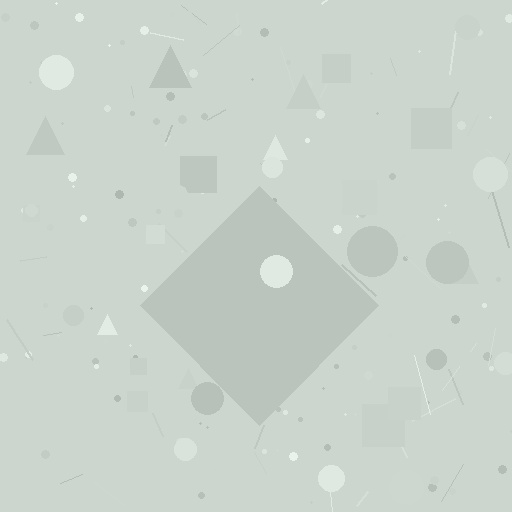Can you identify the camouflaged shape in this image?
The camouflaged shape is a diamond.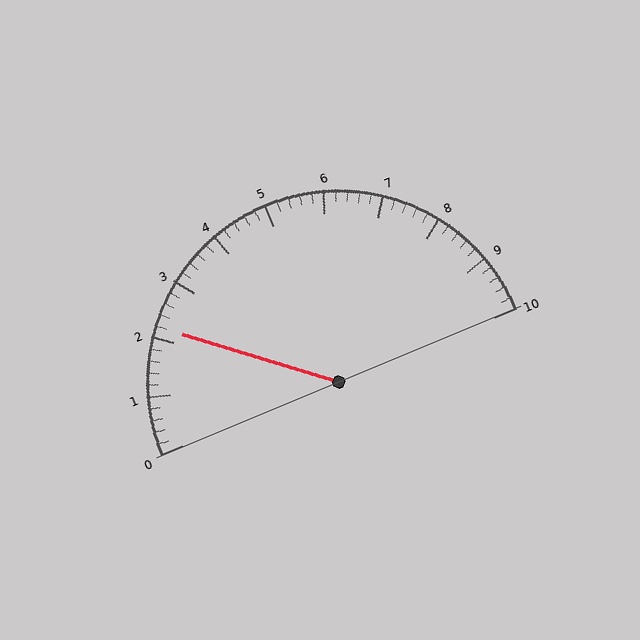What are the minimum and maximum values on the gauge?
The gauge ranges from 0 to 10.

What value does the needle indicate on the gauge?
The needle indicates approximately 2.2.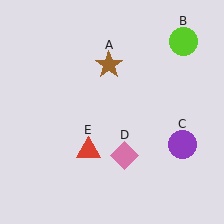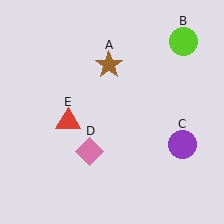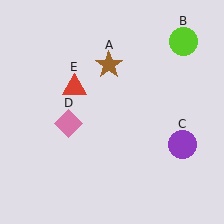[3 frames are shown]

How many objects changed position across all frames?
2 objects changed position: pink diamond (object D), red triangle (object E).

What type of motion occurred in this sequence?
The pink diamond (object D), red triangle (object E) rotated clockwise around the center of the scene.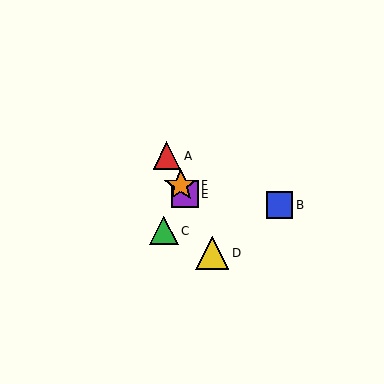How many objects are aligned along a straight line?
4 objects (A, D, E, F) are aligned along a straight line.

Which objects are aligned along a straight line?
Objects A, D, E, F are aligned along a straight line.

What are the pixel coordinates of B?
Object B is at (280, 205).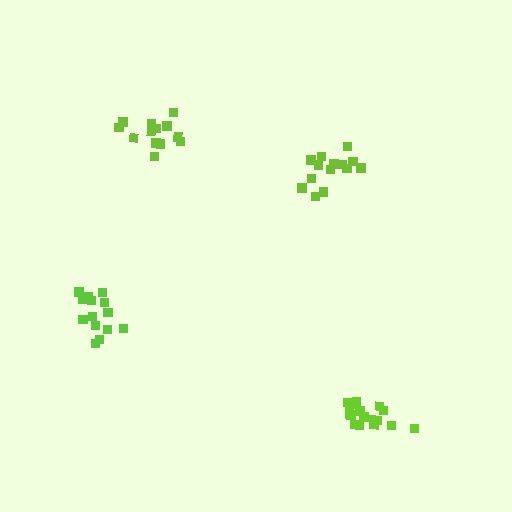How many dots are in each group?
Group 1: 13 dots, Group 2: 17 dots, Group 3: 14 dots, Group 4: 14 dots (58 total).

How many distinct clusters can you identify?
There are 4 distinct clusters.